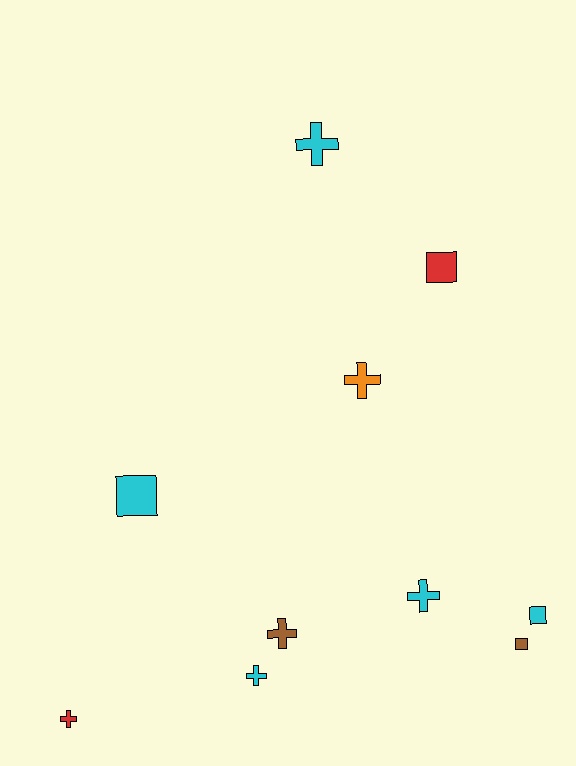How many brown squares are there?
There is 1 brown square.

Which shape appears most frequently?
Cross, with 6 objects.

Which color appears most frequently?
Cyan, with 5 objects.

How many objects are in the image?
There are 10 objects.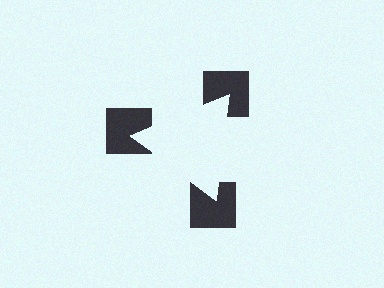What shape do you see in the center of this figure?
An illusory triangle — its edges are inferred from the aligned wedge cuts in the notched squares, not physically drawn.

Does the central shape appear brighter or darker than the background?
It typically appears slightly brighter than the background, even though no actual brightness change is drawn.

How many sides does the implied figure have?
3 sides.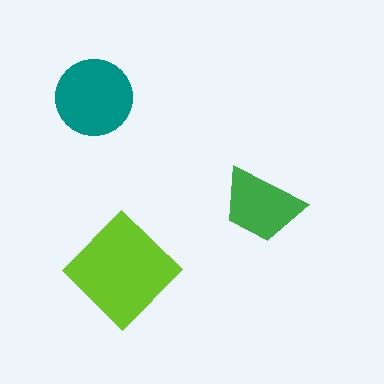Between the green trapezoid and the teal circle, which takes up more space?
The teal circle.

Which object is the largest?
The lime diamond.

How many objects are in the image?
There are 3 objects in the image.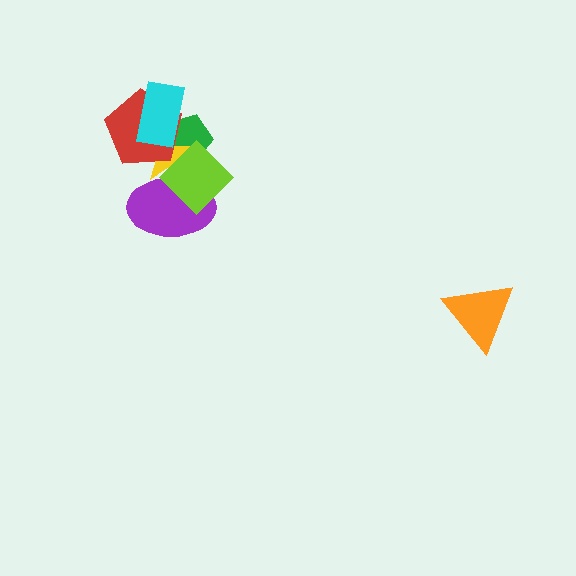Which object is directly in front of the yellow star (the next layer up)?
The red pentagon is directly in front of the yellow star.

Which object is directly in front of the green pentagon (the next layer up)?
The yellow star is directly in front of the green pentagon.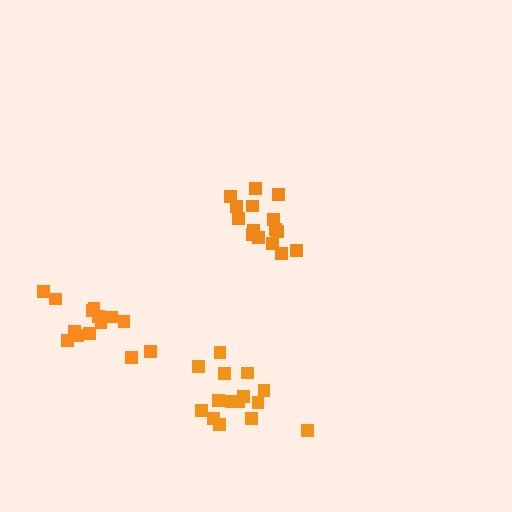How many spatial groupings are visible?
There are 3 spatial groupings.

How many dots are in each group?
Group 1: 15 dots, Group 2: 14 dots, Group 3: 15 dots (44 total).